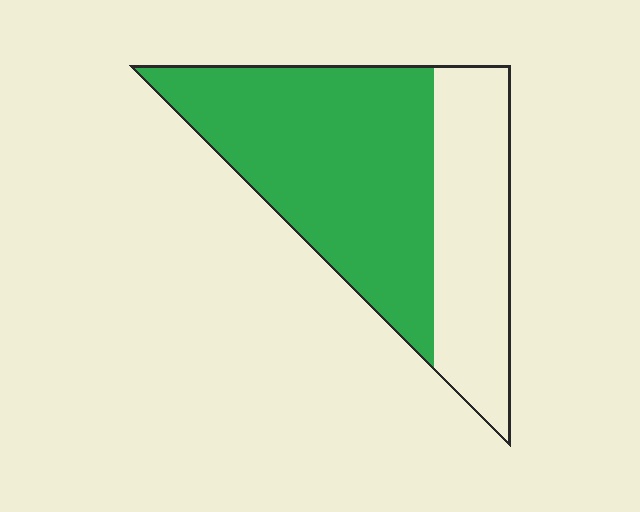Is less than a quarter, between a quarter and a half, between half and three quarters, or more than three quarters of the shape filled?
Between half and three quarters.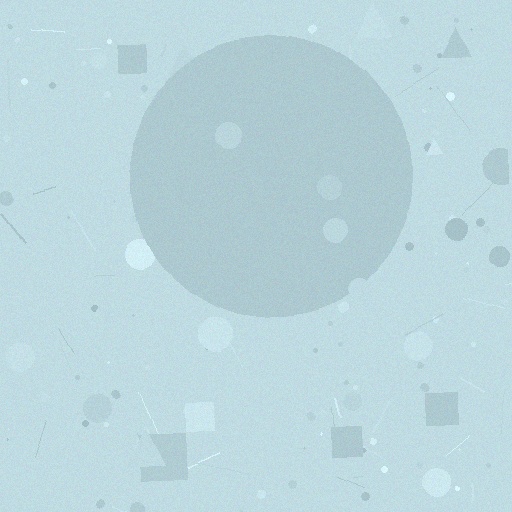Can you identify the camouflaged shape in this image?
The camouflaged shape is a circle.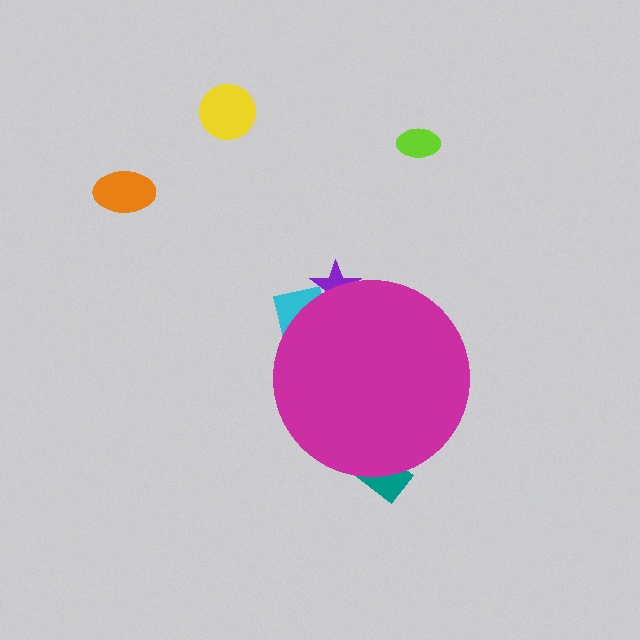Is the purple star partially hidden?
Yes, the purple star is partially hidden behind the magenta circle.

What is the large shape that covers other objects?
A magenta circle.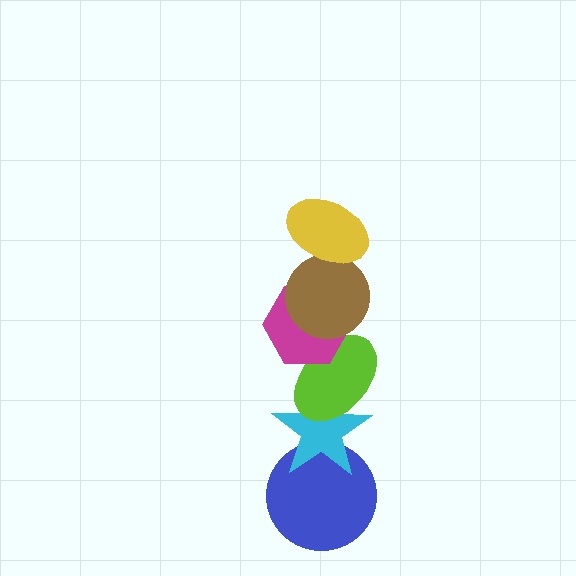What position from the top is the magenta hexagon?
The magenta hexagon is 3rd from the top.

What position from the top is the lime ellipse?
The lime ellipse is 4th from the top.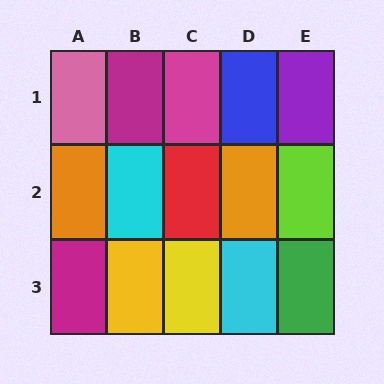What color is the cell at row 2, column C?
Red.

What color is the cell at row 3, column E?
Green.